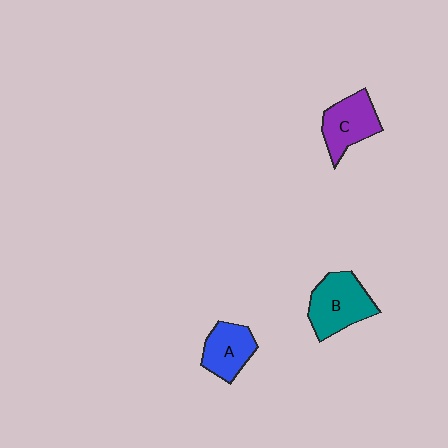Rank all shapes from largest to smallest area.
From largest to smallest: B (teal), C (purple), A (blue).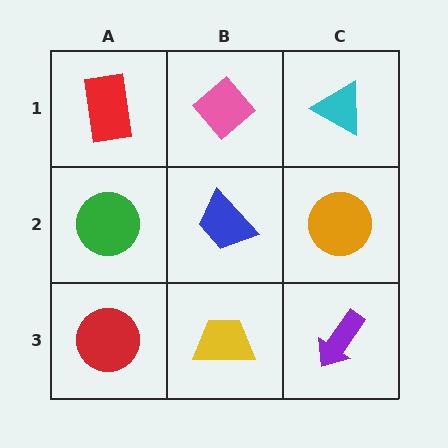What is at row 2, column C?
An orange circle.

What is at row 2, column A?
A green circle.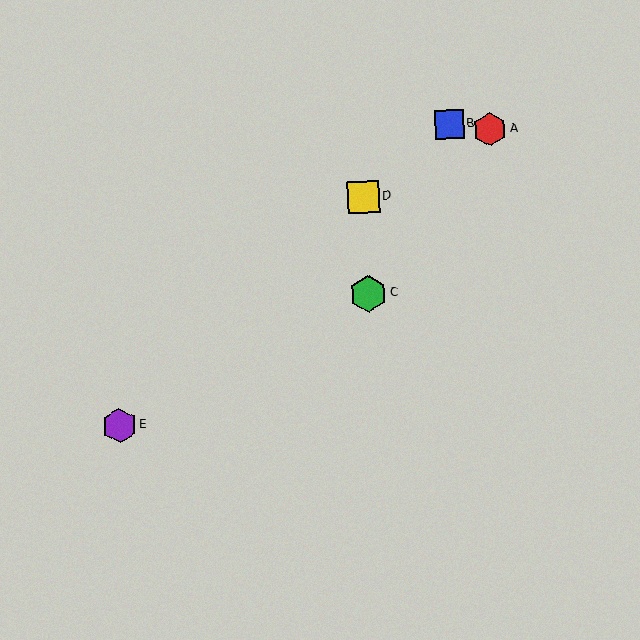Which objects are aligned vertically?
Objects C, D are aligned vertically.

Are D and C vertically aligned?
Yes, both are at x≈363.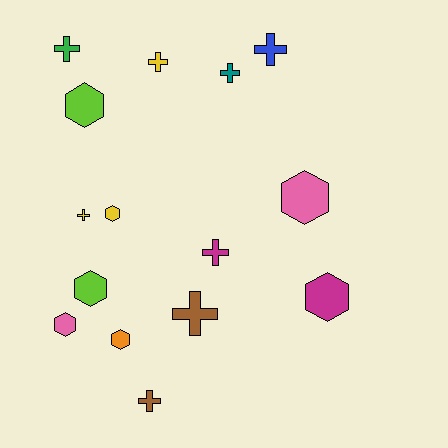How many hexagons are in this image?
There are 7 hexagons.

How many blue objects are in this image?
There is 1 blue object.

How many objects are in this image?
There are 15 objects.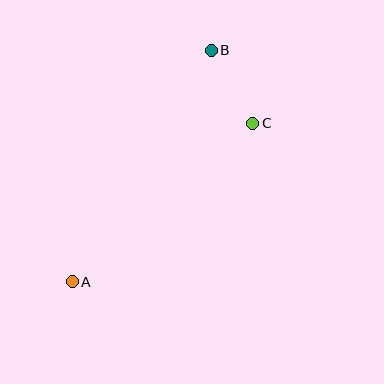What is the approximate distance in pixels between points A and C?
The distance between A and C is approximately 240 pixels.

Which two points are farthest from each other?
Points A and B are farthest from each other.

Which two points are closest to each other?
Points B and C are closest to each other.